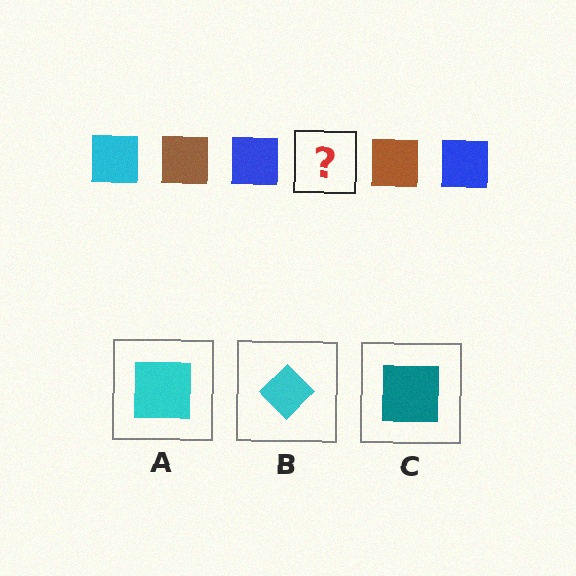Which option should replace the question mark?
Option A.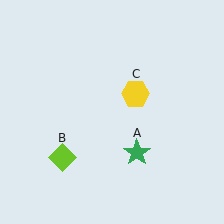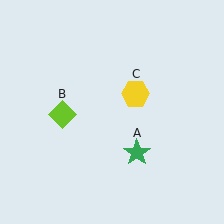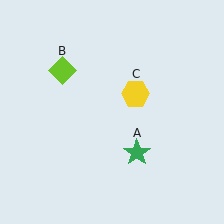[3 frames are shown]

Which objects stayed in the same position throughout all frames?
Green star (object A) and yellow hexagon (object C) remained stationary.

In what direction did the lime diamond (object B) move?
The lime diamond (object B) moved up.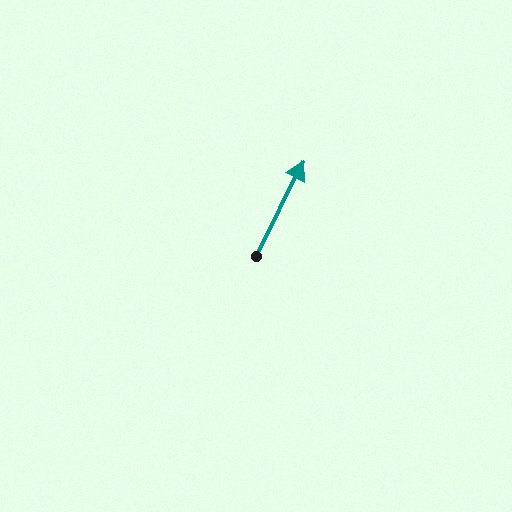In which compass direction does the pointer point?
Northeast.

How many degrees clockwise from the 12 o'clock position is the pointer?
Approximately 26 degrees.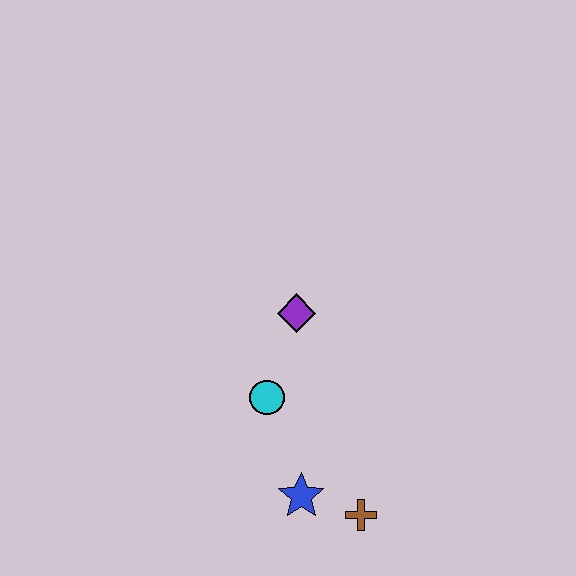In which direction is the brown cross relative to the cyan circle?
The brown cross is below the cyan circle.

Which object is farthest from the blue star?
The purple diamond is farthest from the blue star.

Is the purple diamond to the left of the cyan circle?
No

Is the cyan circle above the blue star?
Yes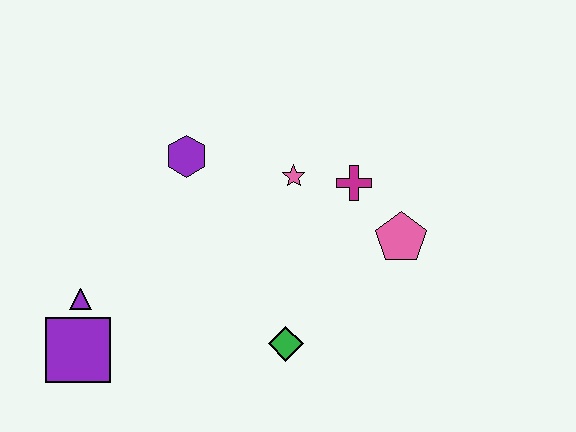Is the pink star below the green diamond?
No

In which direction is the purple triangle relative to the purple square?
The purple triangle is above the purple square.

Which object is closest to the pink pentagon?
The magenta cross is closest to the pink pentagon.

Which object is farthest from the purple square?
The pink pentagon is farthest from the purple square.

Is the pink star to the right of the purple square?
Yes